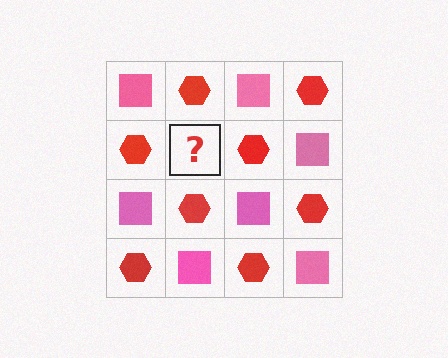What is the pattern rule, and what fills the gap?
The rule is that it alternates pink square and red hexagon in a checkerboard pattern. The gap should be filled with a pink square.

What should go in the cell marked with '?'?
The missing cell should contain a pink square.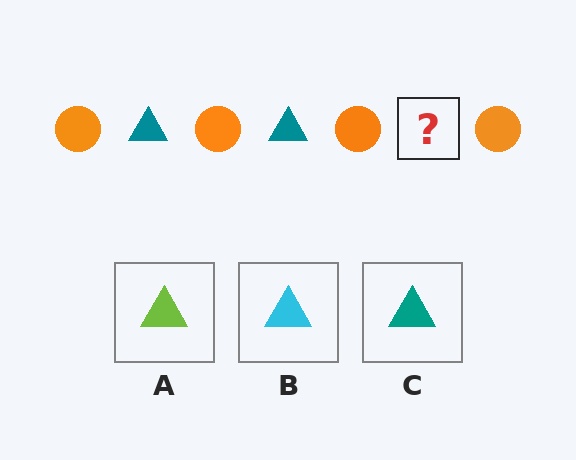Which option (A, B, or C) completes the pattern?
C.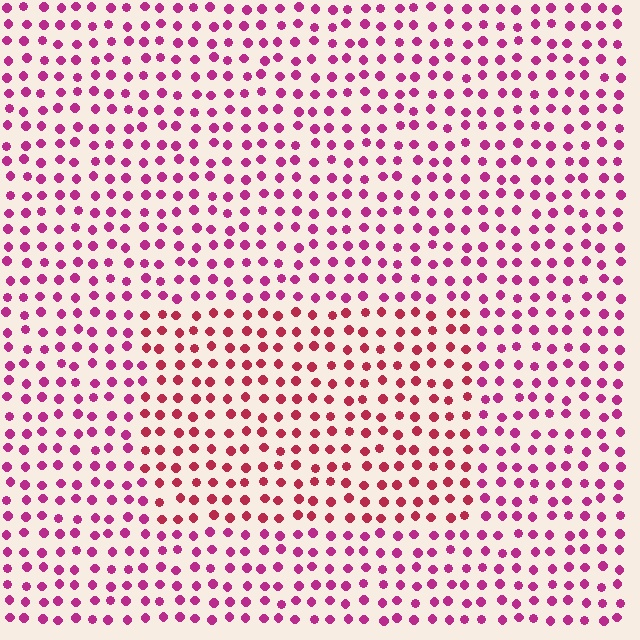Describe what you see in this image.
The image is filled with small magenta elements in a uniform arrangement. A rectangle-shaped region is visible where the elements are tinted to a slightly different hue, forming a subtle color boundary.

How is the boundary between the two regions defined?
The boundary is defined purely by a slight shift in hue (about 27 degrees). Spacing, size, and orientation are identical on both sides.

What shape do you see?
I see a rectangle.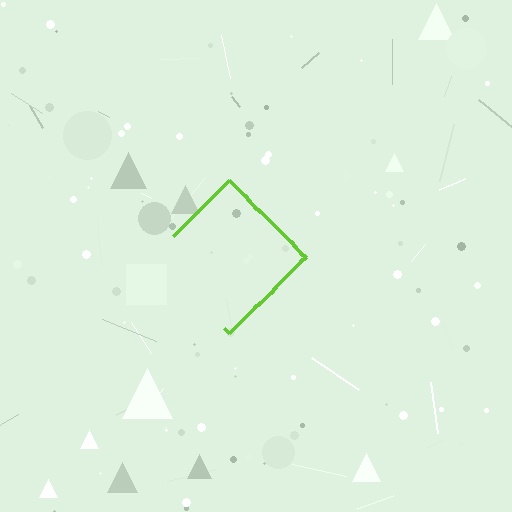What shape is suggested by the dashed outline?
The dashed outline suggests a diamond.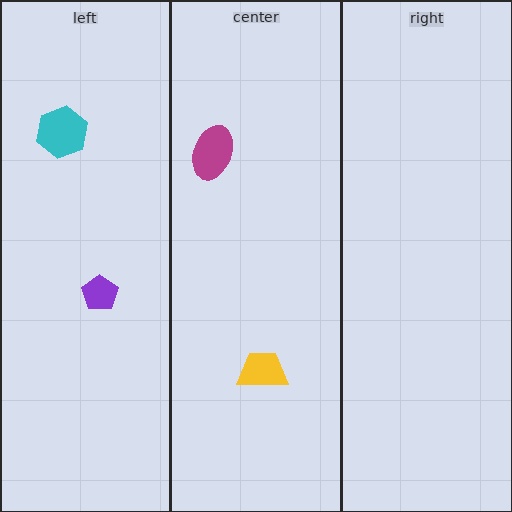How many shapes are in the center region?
2.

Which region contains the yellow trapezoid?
The center region.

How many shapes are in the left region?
2.